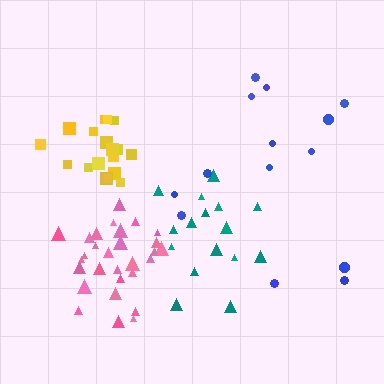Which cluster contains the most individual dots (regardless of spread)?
Pink (29).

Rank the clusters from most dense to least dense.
yellow, pink, teal, blue.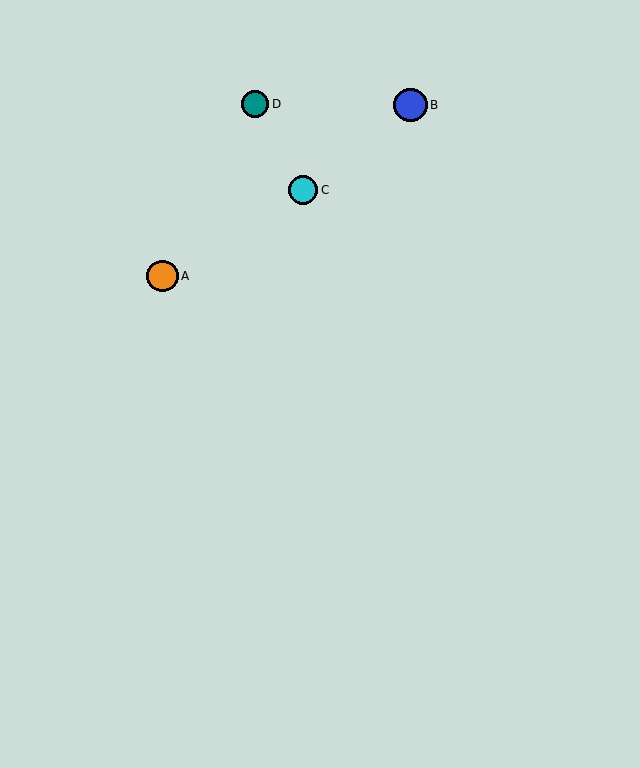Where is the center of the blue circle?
The center of the blue circle is at (410, 105).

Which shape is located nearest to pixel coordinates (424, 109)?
The blue circle (labeled B) at (410, 105) is nearest to that location.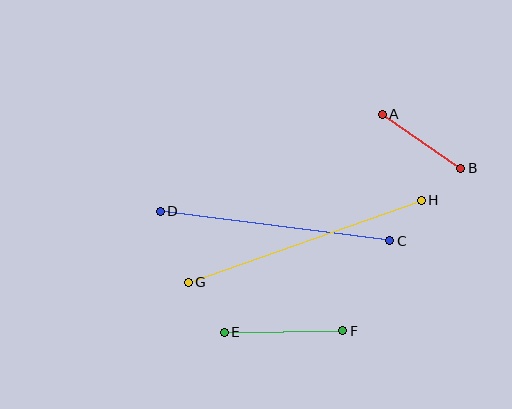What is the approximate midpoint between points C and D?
The midpoint is at approximately (275, 226) pixels.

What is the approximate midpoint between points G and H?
The midpoint is at approximately (305, 241) pixels.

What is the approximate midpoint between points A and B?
The midpoint is at approximately (422, 141) pixels.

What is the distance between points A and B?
The distance is approximately 95 pixels.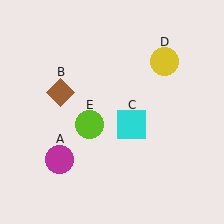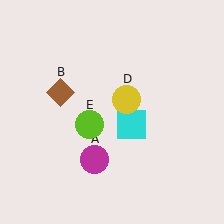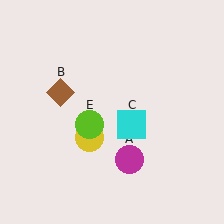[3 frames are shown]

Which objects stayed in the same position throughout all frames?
Brown diamond (object B) and cyan square (object C) and lime circle (object E) remained stationary.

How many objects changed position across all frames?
2 objects changed position: magenta circle (object A), yellow circle (object D).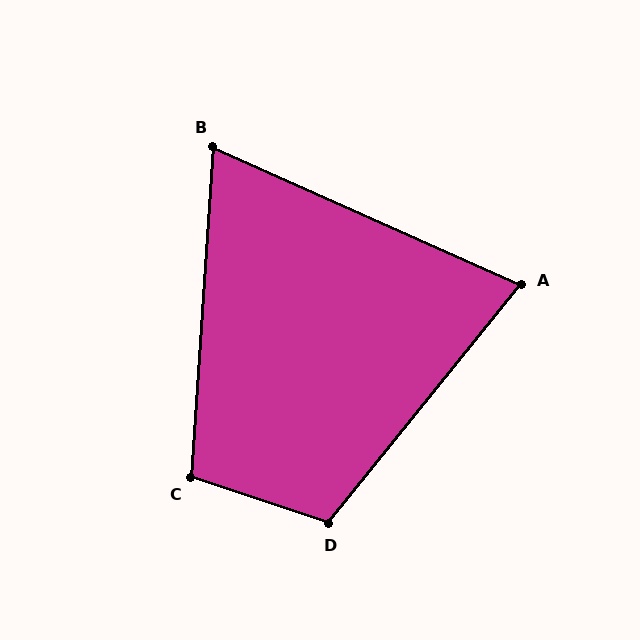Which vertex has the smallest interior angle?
B, at approximately 70 degrees.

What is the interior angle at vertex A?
Approximately 75 degrees (acute).